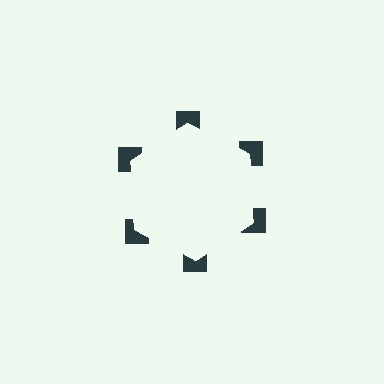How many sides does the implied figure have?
6 sides.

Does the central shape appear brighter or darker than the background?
It typically appears slightly brighter than the background, even though no actual brightness change is drawn.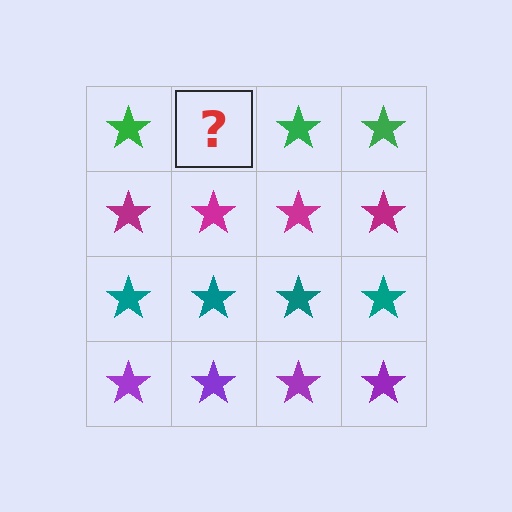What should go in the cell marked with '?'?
The missing cell should contain a green star.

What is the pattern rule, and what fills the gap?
The rule is that each row has a consistent color. The gap should be filled with a green star.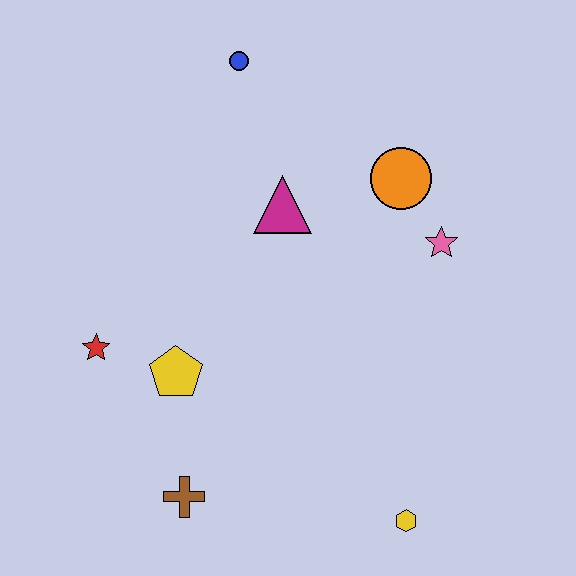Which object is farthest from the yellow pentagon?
The blue circle is farthest from the yellow pentagon.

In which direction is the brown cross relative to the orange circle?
The brown cross is below the orange circle.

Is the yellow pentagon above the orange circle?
No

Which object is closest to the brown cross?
The yellow pentagon is closest to the brown cross.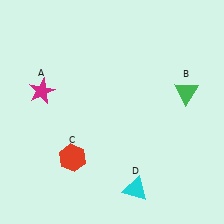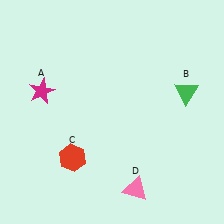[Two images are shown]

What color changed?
The triangle (D) changed from cyan in Image 1 to pink in Image 2.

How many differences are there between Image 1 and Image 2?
There is 1 difference between the two images.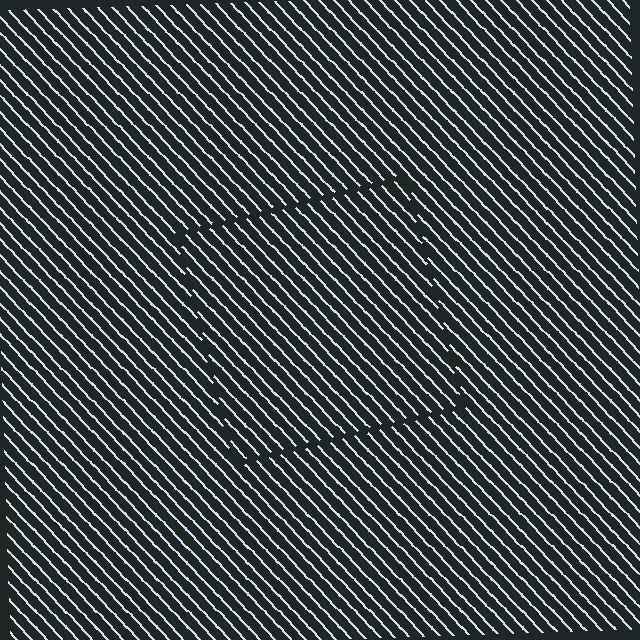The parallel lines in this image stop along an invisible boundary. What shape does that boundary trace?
An illusory square. The interior of the shape contains the same grating, shifted by half a period — the contour is defined by the phase discontinuity where line-ends from the inner and outer gratings abut.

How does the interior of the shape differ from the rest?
The interior of the shape contains the same grating, shifted by half a period — the contour is defined by the phase discontinuity where line-ends from the inner and outer gratings abut.